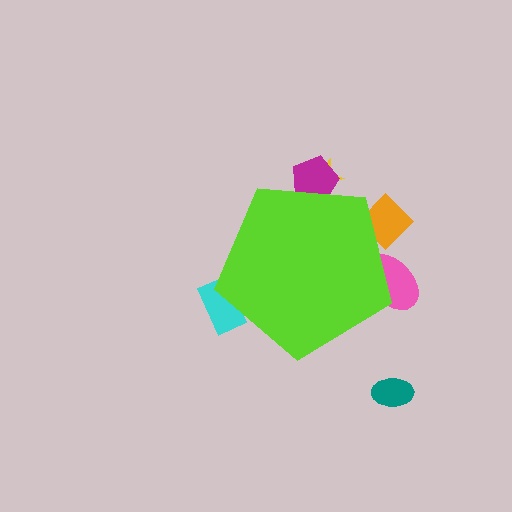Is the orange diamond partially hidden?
Yes, the orange diamond is partially hidden behind the lime pentagon.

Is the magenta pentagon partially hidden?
Yes, the magenta pentagon is partially hidden behind the lime pentagon.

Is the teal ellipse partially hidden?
No, the teal ellipse is fully visible.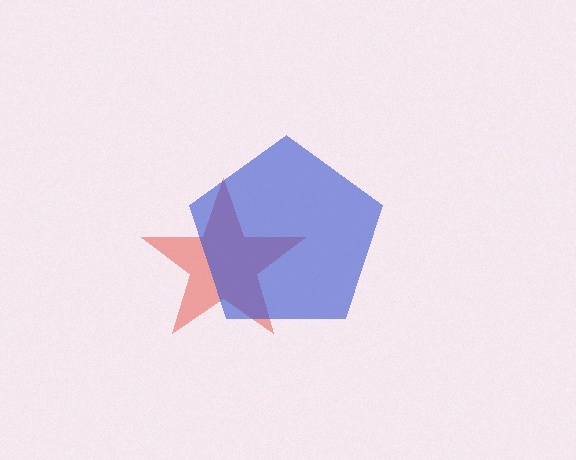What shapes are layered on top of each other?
The layered shapes are: a red star, a blue pentagon.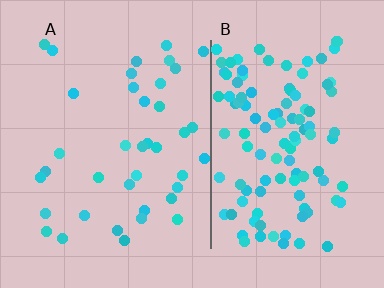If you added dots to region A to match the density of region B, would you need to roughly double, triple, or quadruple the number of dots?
Approximately triple.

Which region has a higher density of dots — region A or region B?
B (the right).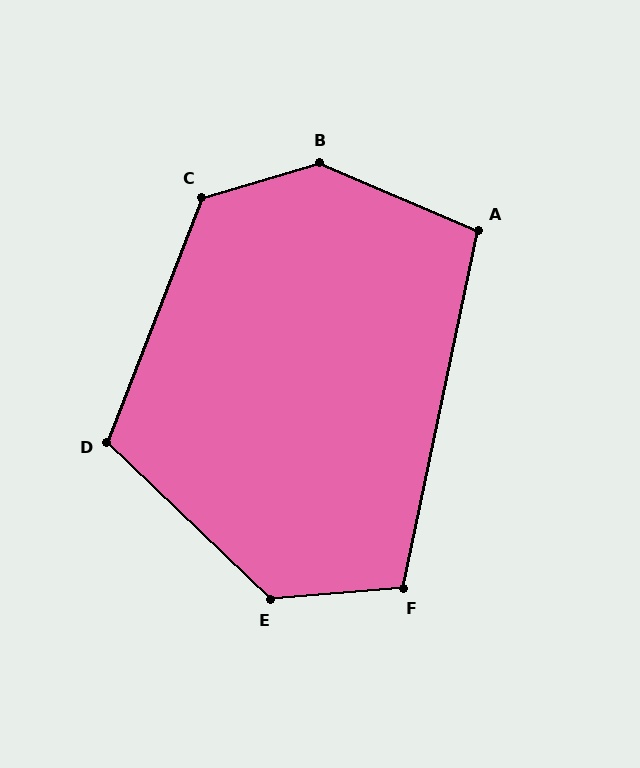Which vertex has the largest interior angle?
B, at approximately 141 degrees.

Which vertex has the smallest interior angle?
A, at approximately 101 degrees.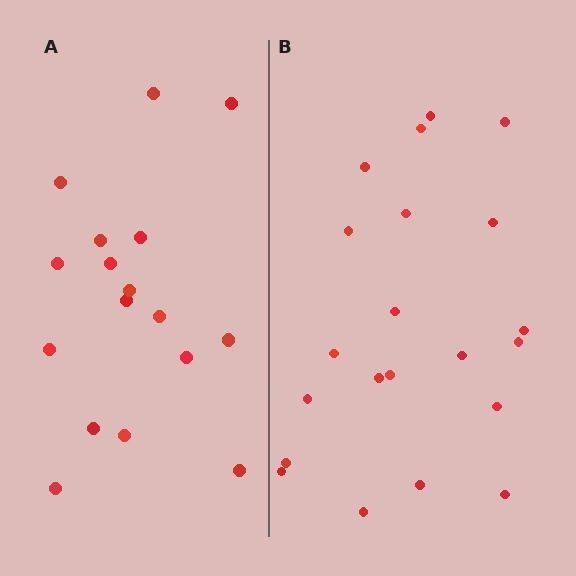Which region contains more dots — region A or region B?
Region B (the right region) has more dots.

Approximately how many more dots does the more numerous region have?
Region B has about 4 more dots than region A.